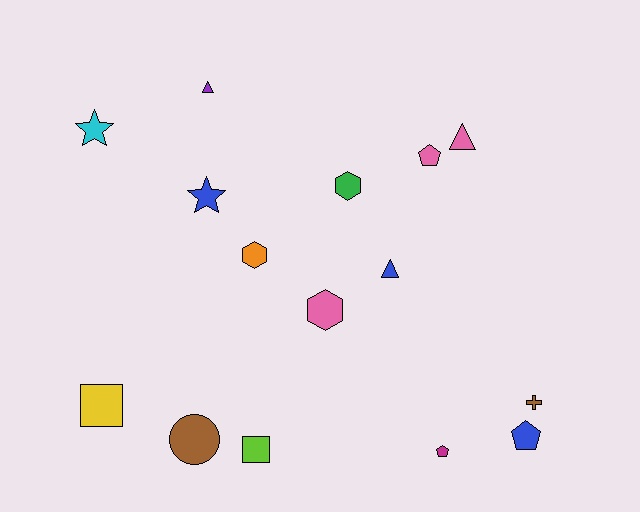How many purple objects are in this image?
There is 1 purple object.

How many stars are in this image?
There are 2 stars.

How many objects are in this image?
There are 15 objects.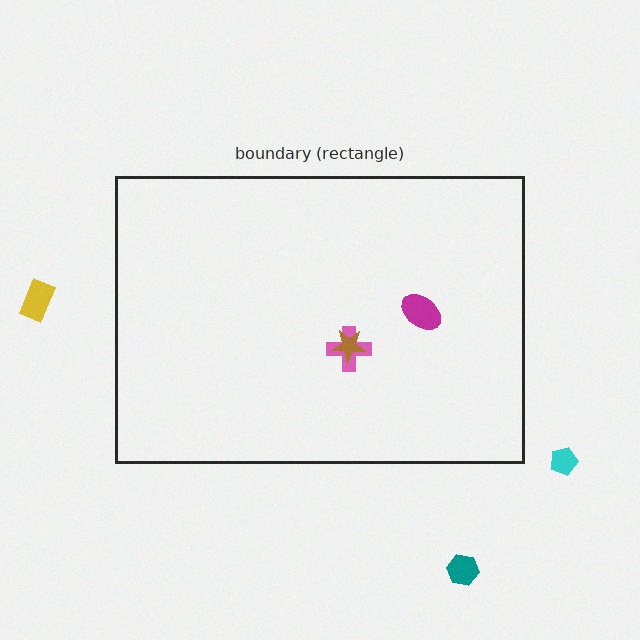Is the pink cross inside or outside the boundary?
Inside.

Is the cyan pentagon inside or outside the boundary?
Outside.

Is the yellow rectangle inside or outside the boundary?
Outside.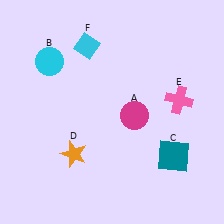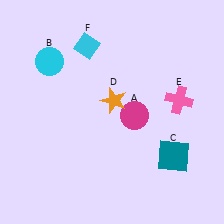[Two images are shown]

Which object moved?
The orange star (D) moved up.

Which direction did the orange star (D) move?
The orange star (D) moved up.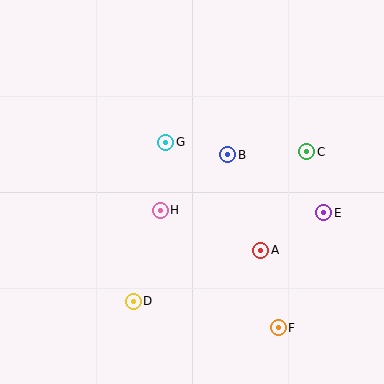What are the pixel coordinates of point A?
Point A is at (261, 250).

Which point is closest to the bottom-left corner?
Point D is closest to the bottom-left corner.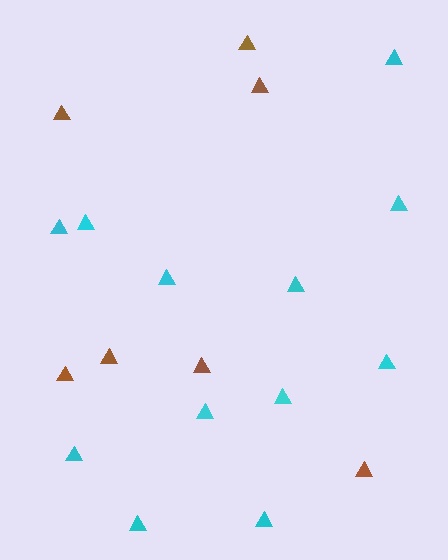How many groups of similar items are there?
There are 2 groups: one group of cyan triangles (12) and one group of brown triangles (7).